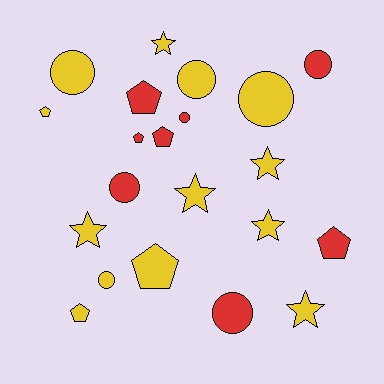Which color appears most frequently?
Yellow, with 13 objects.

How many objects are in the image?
There are 21 objects.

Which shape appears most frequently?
Circle, with 8 objects.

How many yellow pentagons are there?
There are 3 yellow pentagons.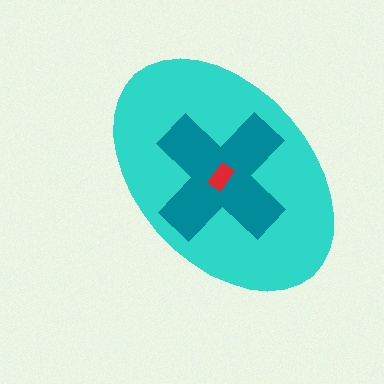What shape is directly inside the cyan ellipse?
The teal cross.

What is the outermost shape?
The cyan ellipse.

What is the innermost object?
The red rectangle.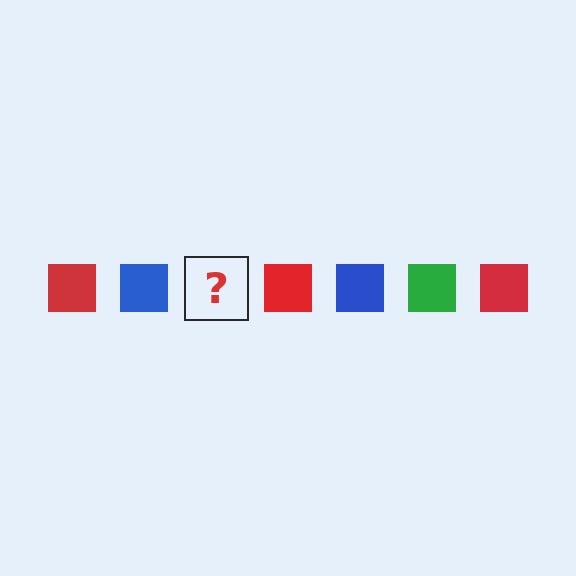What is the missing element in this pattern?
The missing element is a green square.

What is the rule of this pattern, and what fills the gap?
The rule is that the pattern cycles through red, blue, green squares. The gap should be filled with a green square.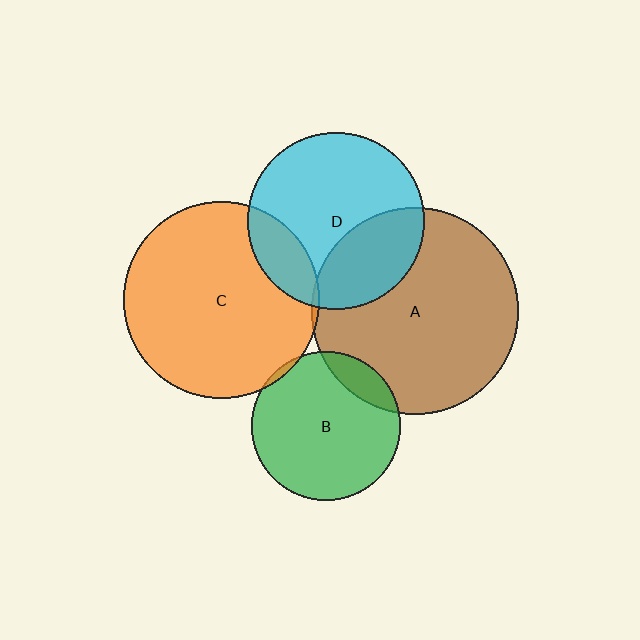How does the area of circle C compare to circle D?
Approximately 1.2 times.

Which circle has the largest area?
Circle A (brown).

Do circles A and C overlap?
Yes.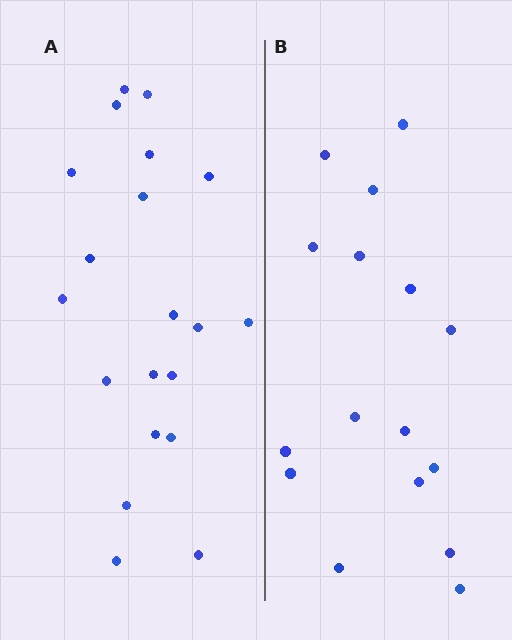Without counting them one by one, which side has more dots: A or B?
Region A (the left region) has more dots.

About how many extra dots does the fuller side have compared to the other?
Region A has about 4 more dots than region B.